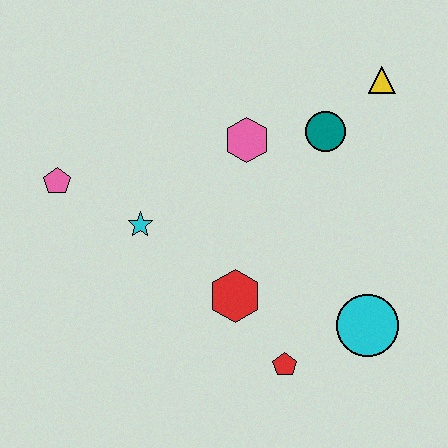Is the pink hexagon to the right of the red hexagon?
Yes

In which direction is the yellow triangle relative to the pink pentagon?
The yellow triangle is to the right of the pink pentagon.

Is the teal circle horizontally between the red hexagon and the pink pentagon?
No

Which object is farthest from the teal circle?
The pink pentagon is farthest from the teal circle.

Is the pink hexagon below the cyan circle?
No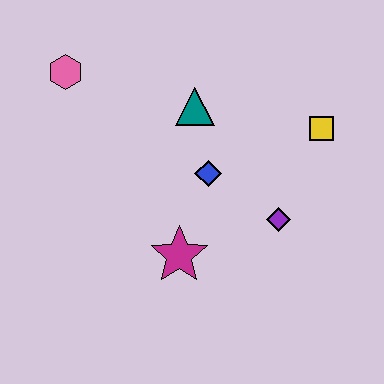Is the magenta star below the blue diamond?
Yes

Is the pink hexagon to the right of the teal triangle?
No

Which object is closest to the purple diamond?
The blue diamond is closest to the purple diamond.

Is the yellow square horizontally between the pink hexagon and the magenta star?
No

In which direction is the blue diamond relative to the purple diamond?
The blue diamond is to the left of the purple diamond.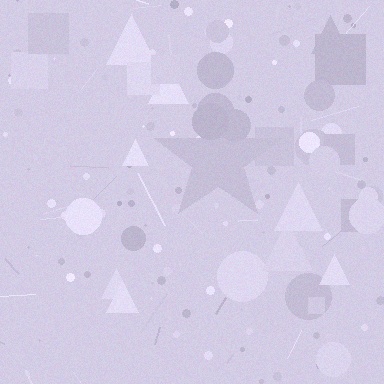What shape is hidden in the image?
A star is hidden in the image.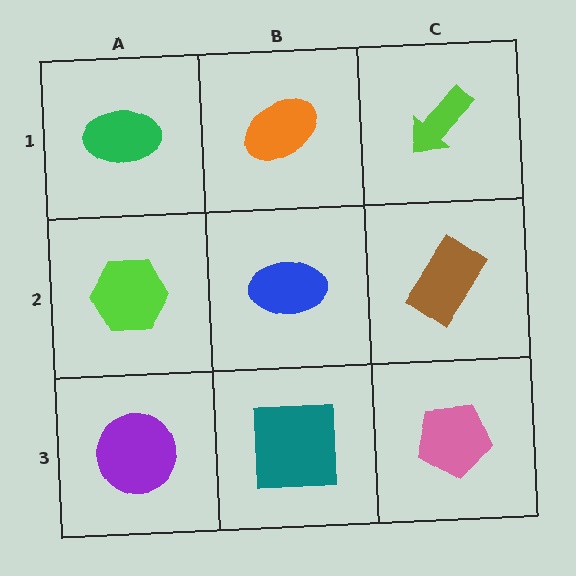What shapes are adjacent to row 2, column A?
A green ellipse (row 1, column A), a purple circle (row 3, column A), a blue ellipse (row 2, column B).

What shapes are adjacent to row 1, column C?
A brown rectangle (row 2, column C), an orange ellipse (row 1, column B).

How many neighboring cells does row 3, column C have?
2.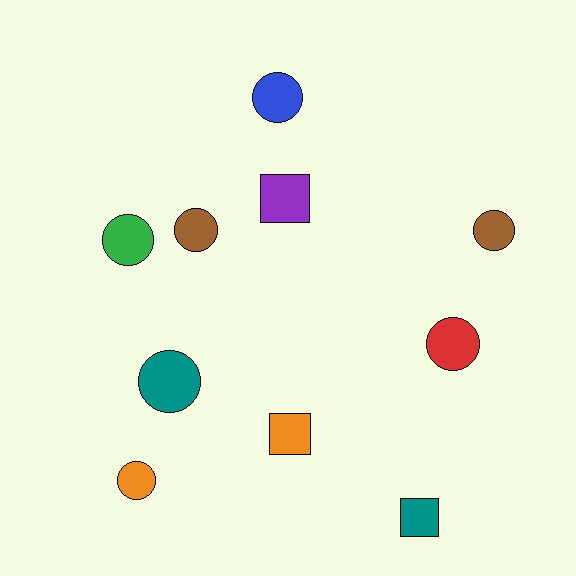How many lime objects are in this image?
There are no lime objects.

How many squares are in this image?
There are 3 squares.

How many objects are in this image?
There are 10 objects.